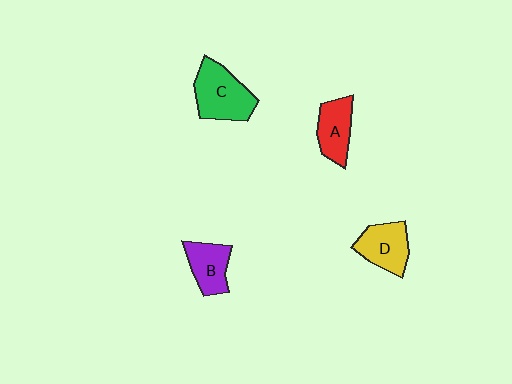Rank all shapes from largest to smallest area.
From largest to smallest: C (green), D (yellow), A (red), B (purple).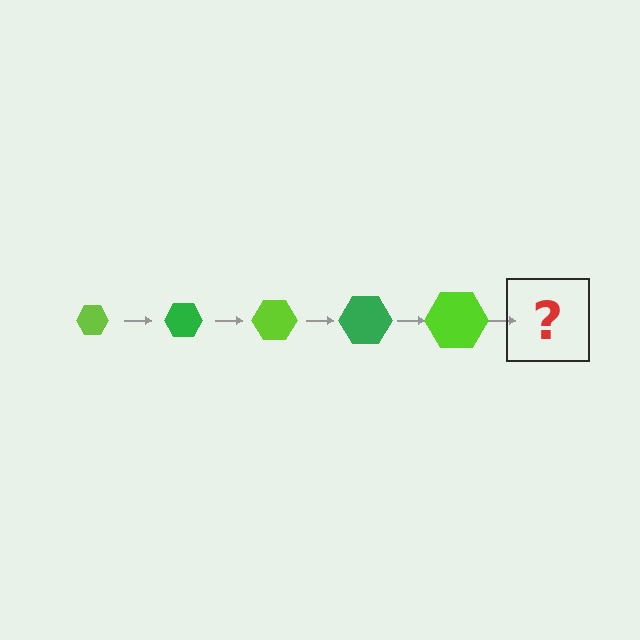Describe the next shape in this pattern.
It should be a green hexagon, larger than the previous one.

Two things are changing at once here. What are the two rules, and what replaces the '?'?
The two rules are that the hexagon grows larger each step and the color cycles through lime and green. The '?' should be a green hexagon, larger than the previous one.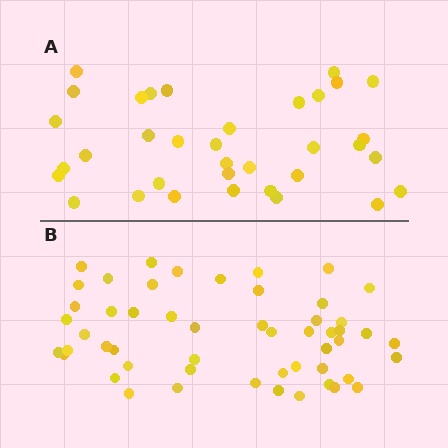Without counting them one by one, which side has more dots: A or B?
Region B (the bottom region) has more dots.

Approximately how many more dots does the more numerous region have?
Region B has approximately 15 more dots than region A.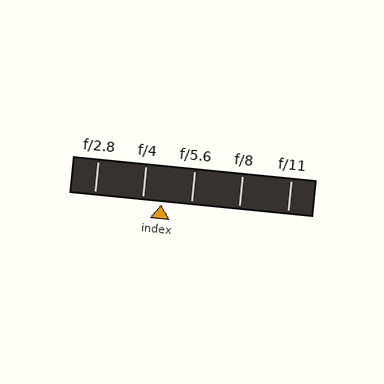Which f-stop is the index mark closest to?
The index mark is closest to f/4.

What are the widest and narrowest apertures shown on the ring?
The widest aperture shown is f/2.8 and the narrowest is f/11.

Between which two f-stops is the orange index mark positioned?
The index mark is between f/4 and f/5.6.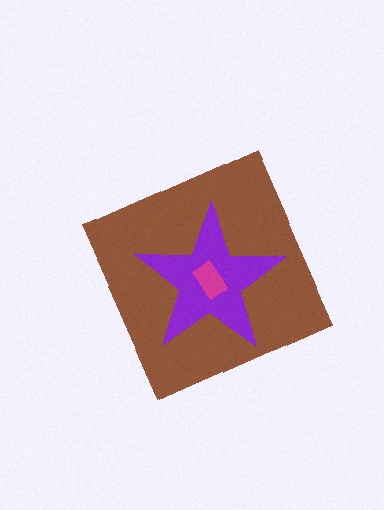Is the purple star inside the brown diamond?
Yes.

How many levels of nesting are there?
3.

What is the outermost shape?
The brown diamond.